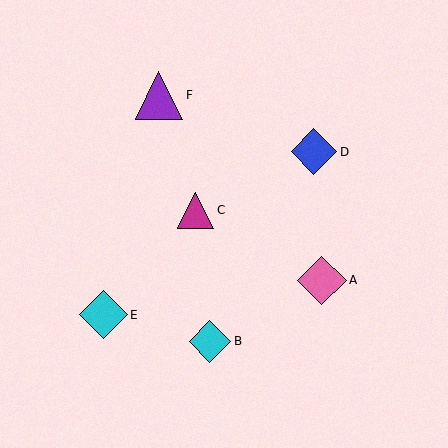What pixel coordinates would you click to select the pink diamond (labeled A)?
Click at (322, 280) to select the pink diamond A.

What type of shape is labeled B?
Shape B is a cyan diamond.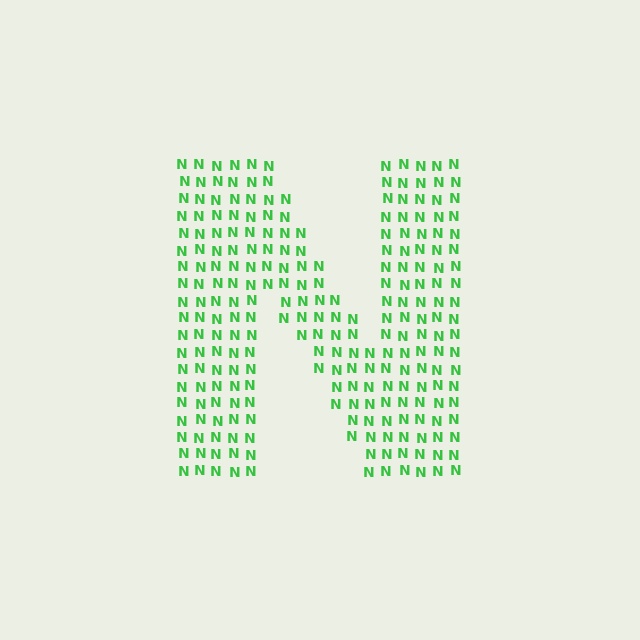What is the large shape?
The large shape is the letter N.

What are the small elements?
The small elements are letter N's.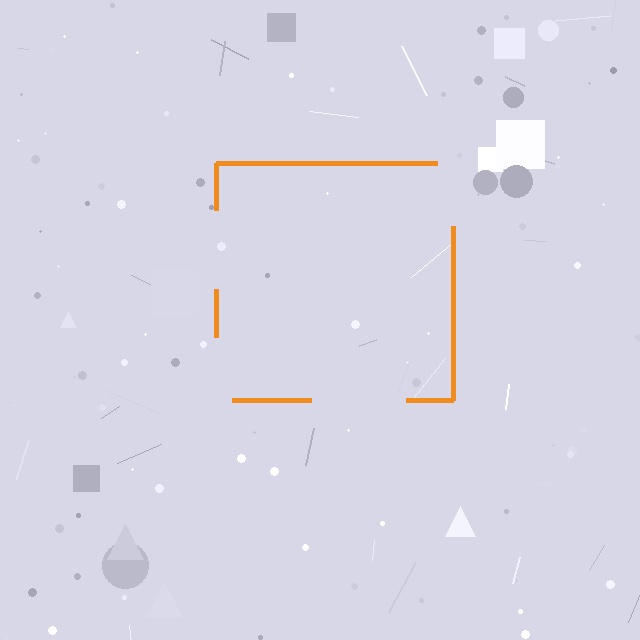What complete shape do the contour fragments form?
The contour fragments form a square.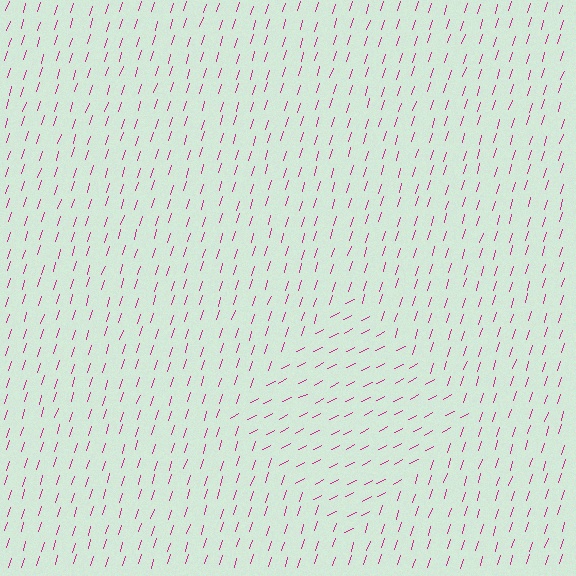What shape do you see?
I see a diamond.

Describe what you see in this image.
The image is filled with small magenta line segments. A diamond region in the image has lines oriented differently from the surrounding lines, creating a visible texture boundary.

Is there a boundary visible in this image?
Yes, there is a texture boundary formed by a change in line orientation.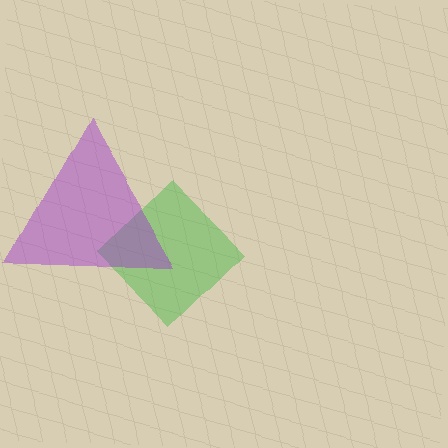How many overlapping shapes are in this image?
There are 2 overlapping shapes in the image.